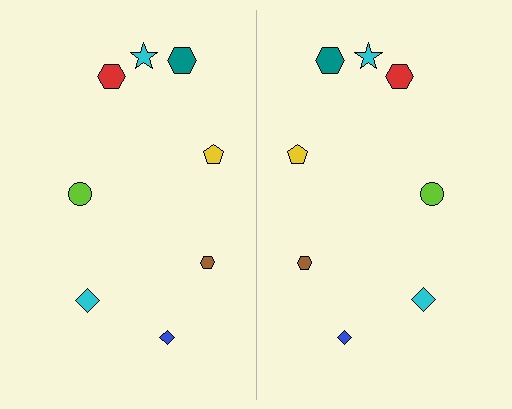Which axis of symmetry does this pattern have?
The pattern has a vertical axis of symmetry running through the center of the image.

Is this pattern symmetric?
Yes, this pattern has bilateral (reflection) symmetry.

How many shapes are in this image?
There are 16 shapes in this image.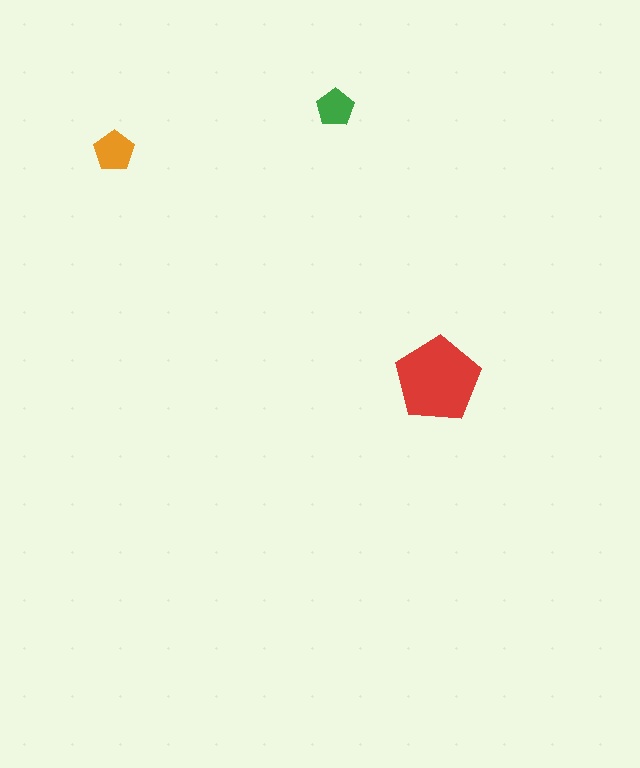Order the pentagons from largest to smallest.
the red one, the orange one, the green one.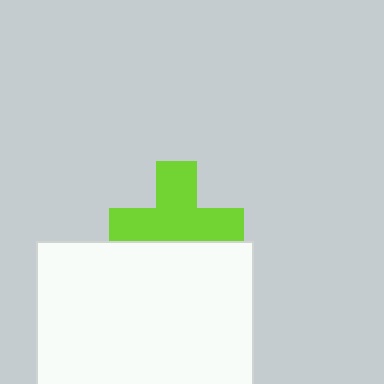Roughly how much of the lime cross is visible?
Most of it is visible (roughly 68%).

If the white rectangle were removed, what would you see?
You would see the complete lime cross.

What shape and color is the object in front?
The object in front is a white rectangle.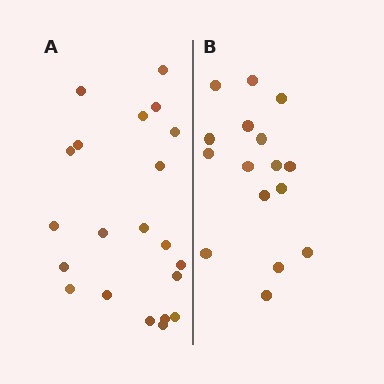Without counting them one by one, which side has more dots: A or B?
Region A (the left region) has more dots.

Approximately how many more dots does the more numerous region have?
Region A has about 5 more dots than region B.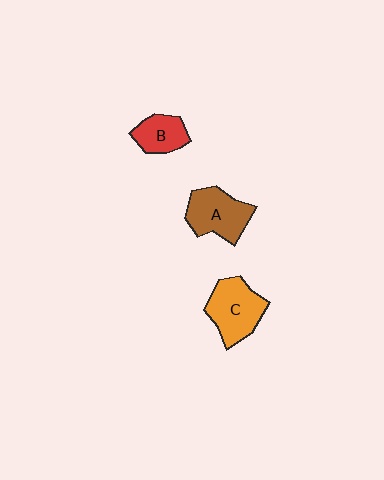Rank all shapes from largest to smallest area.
From largest to smallest: C (orange), A (brown), B (red).